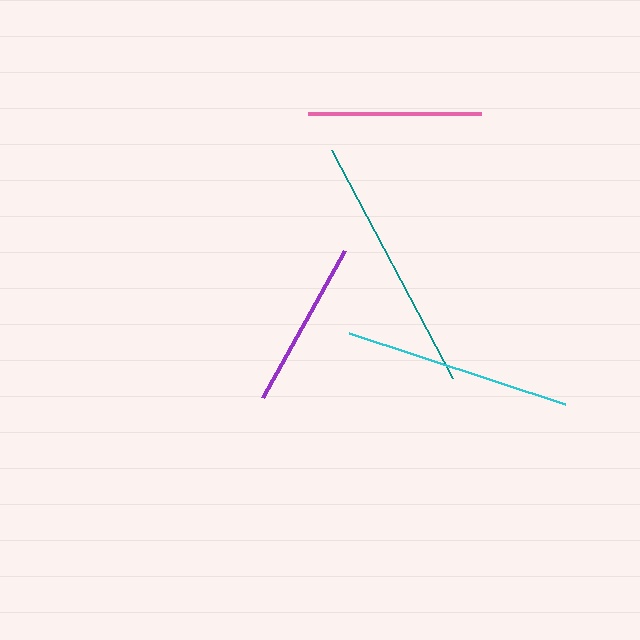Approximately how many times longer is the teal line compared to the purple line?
The teal line is approximately 1.5 times the length of the purple line.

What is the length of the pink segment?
The pink segment is approximately 173 pixels long.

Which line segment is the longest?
The teal line is the longest at approximately 258 pixels.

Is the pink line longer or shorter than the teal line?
The teal line is longer than the pink line.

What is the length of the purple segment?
The purple segment is approximately 168 pixels long.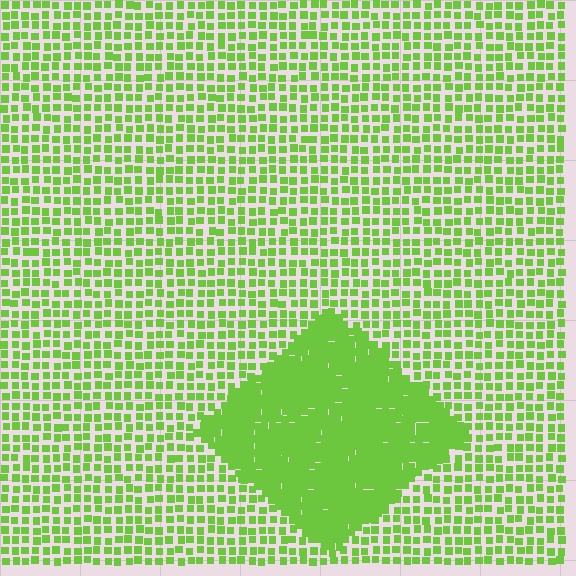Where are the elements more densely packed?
The elements are more densely packed inside the diamond boundary.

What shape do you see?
I see a diamond.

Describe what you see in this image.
The image contains small lime elements arranged at two different densities. A diamond-shaped region is visible where the elements are more densely packed than the surrounding area.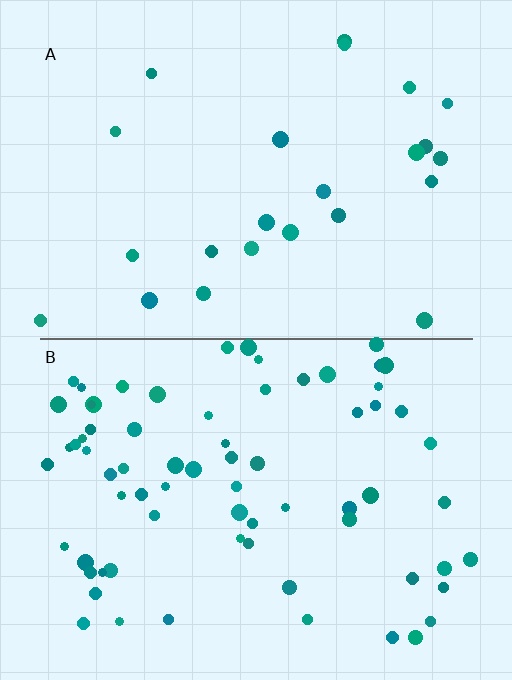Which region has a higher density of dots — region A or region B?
B (the bottom).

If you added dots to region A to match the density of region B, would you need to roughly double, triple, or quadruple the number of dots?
Approximately triple.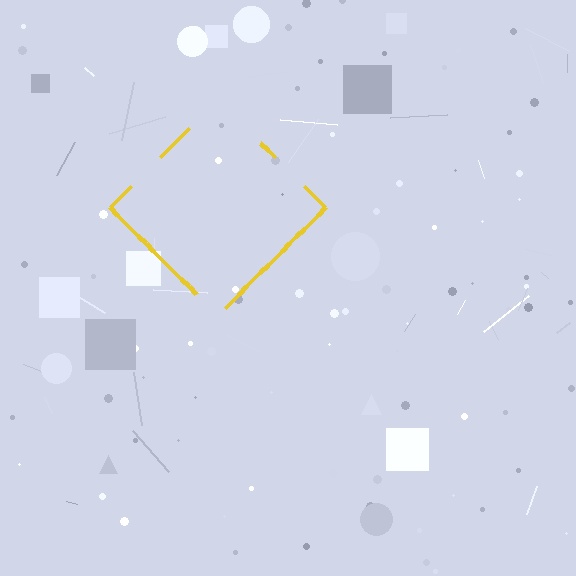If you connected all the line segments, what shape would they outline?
They would outline a diamond.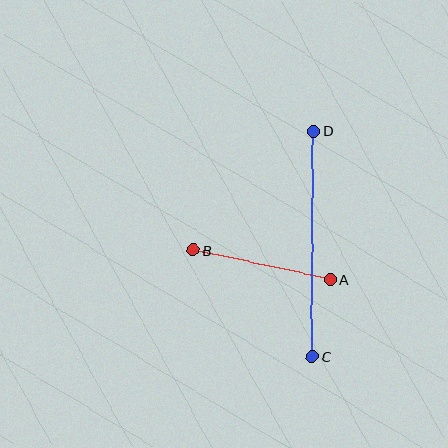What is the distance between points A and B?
The distance is approximately 140 pixels.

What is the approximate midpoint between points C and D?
The midpoint is at approximately (313, 244) pixels.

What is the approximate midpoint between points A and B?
The midpoint is at approximately (262, 265) pixels.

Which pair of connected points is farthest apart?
Points C and D are farthest apart.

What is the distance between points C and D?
The distance is approximately 226 pixels.